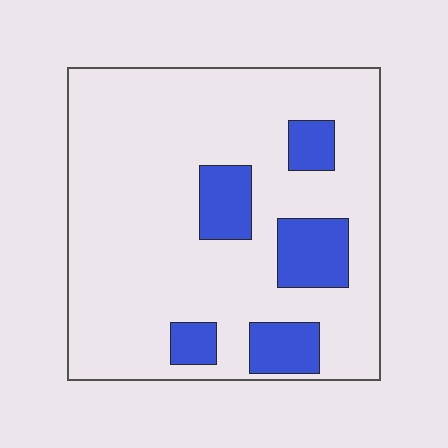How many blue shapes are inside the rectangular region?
5.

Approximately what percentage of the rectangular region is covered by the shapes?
Approximately 15%.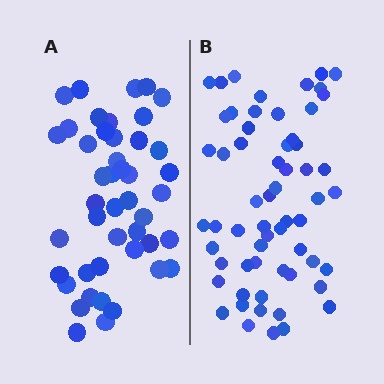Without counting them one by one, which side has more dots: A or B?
Region B (the right region) has more dots.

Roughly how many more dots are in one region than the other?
Region B has approximately 15 more dots than region A.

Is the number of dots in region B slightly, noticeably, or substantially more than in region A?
Region B has noticeably more, but not dramatically so. The ratio is roughly 1.3 to 1.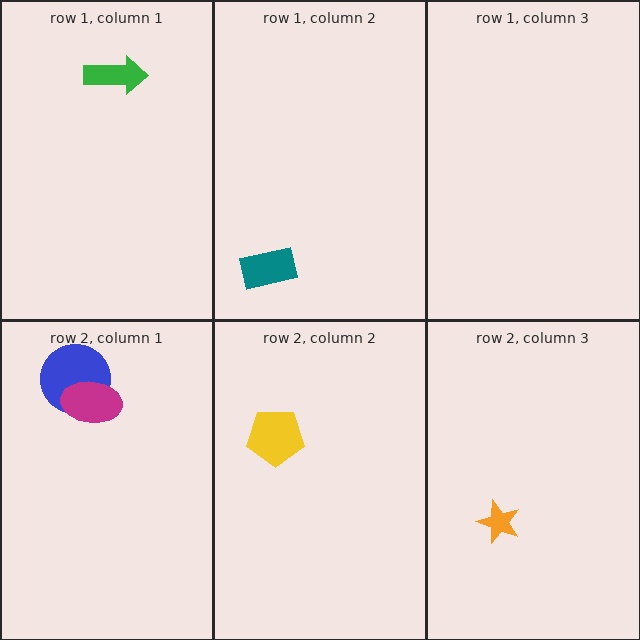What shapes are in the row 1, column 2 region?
The teal rectangle.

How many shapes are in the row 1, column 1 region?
1.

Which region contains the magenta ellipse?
The row 2, column 1 region.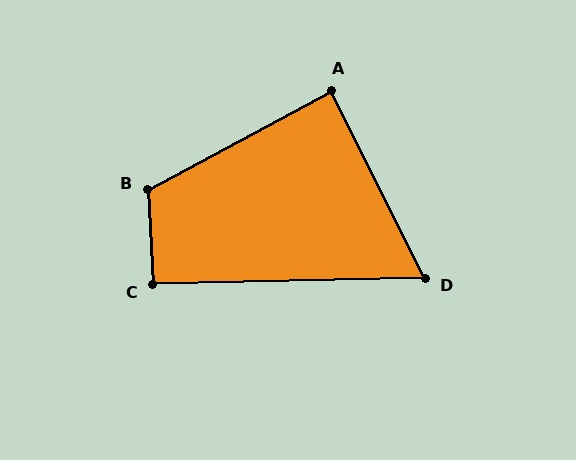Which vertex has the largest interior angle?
B, at approximately 115 degrees.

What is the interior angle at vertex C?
Approximately 92 degrees (approximately right).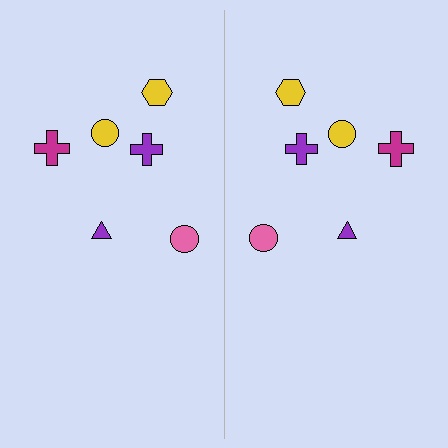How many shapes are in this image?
There are 12 shapes in this image.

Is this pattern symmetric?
Yes, this pattern has bilateral (reflection) symmetry.